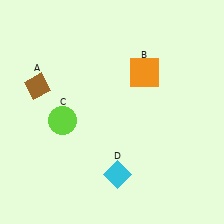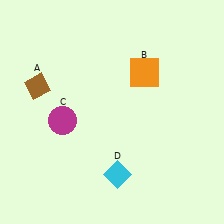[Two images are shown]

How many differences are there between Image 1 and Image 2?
There is 1 difference between the two images.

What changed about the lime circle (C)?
In Image 1, C is lime. In Image 2, it changed to magenta.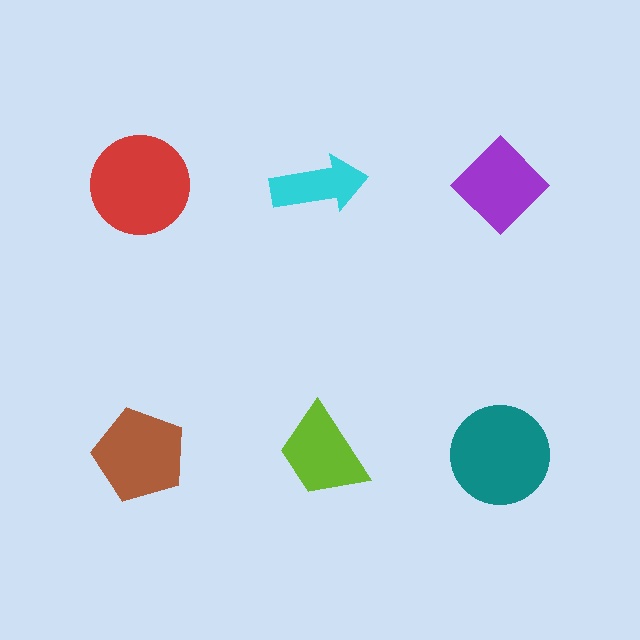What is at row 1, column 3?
A purple diamond.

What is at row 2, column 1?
A brown pentagon.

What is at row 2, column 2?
A lime trapezoid.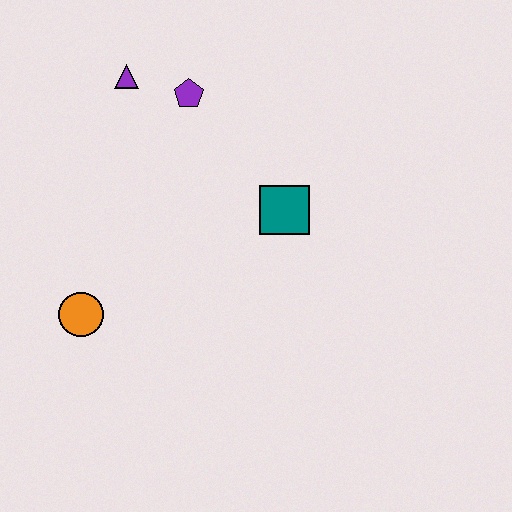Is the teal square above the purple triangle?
No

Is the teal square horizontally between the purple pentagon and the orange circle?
No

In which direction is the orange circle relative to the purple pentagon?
The orange circle is below the purple pentagon.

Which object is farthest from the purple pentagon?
The orange circle is farthest from the purple pentagon.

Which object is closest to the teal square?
The purple pentagon is closest to the teal square.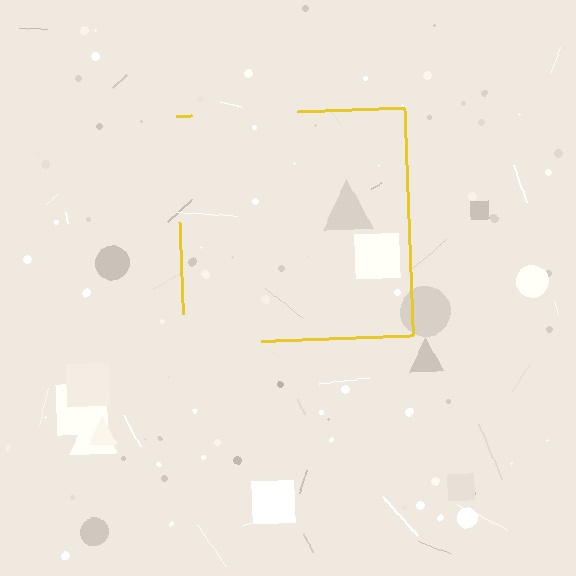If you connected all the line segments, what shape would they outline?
They would outline a square.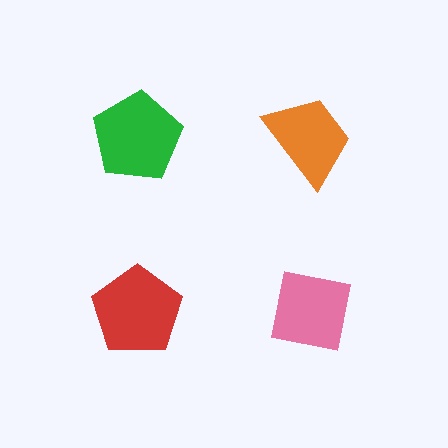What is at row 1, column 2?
An orange trapezoid.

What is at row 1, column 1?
A green pentagon.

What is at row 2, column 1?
A red pentagon.